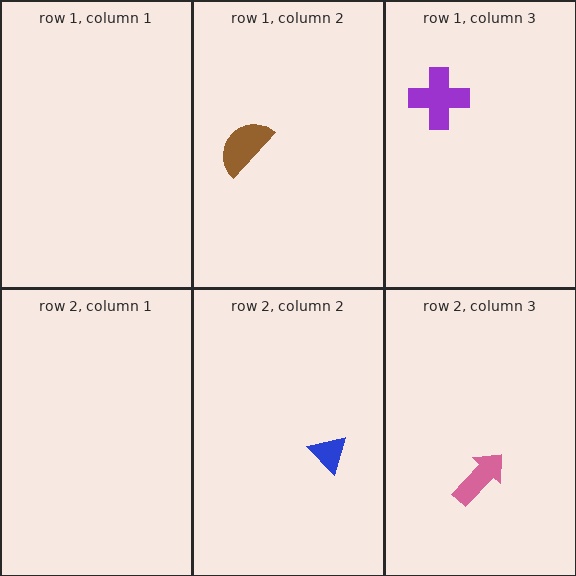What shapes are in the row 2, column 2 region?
The blue triangle.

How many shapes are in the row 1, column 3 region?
1.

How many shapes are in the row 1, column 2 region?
1.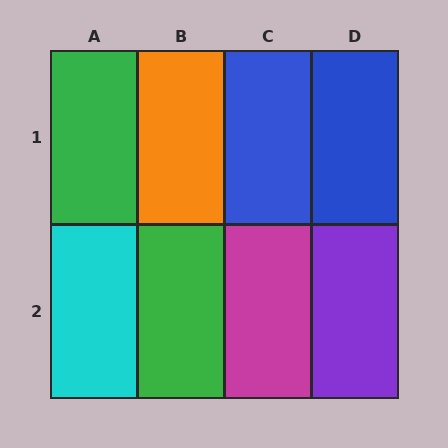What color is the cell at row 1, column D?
Blue.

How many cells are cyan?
1 cell is cyan.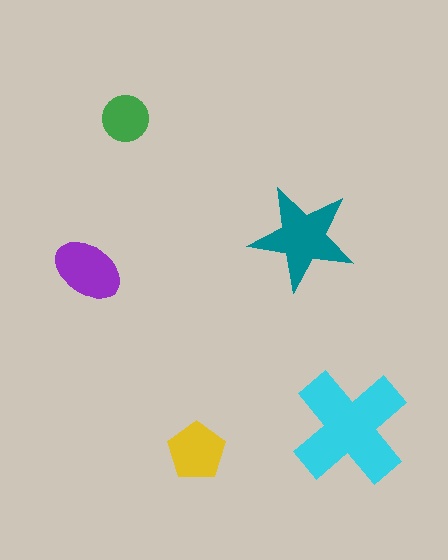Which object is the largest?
The cyan cross.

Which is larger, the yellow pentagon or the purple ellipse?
The purple ellipse.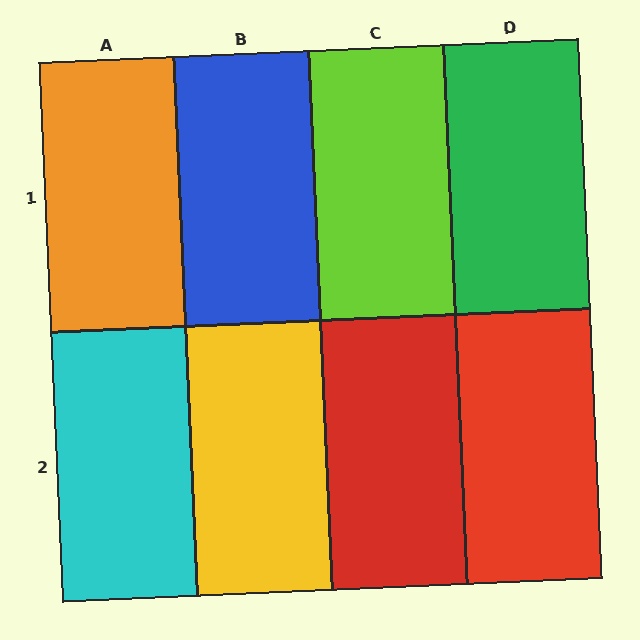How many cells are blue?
1 cell is blue.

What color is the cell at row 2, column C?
Red.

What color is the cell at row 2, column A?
Cyan.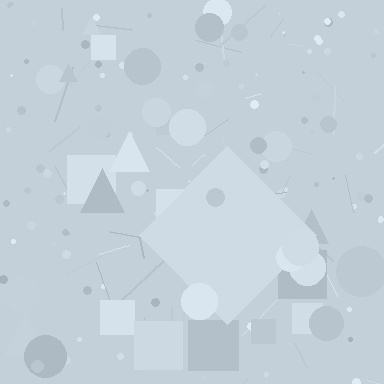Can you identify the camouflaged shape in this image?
The camouflaged shape is a diamond.